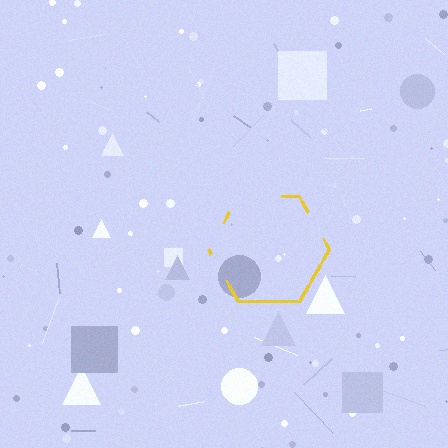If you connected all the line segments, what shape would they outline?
They would outline a hexagon.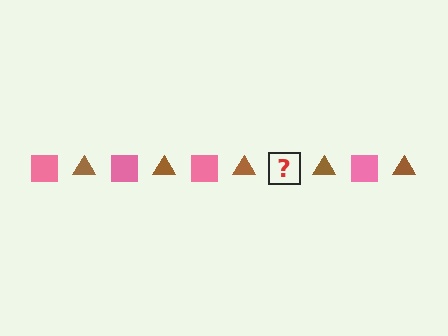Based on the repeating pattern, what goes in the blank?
The blank should be a pink square.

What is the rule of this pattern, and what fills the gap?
The rule is that the pattern alternates between pink square and brown triangle. The gap should be filled with a pink square.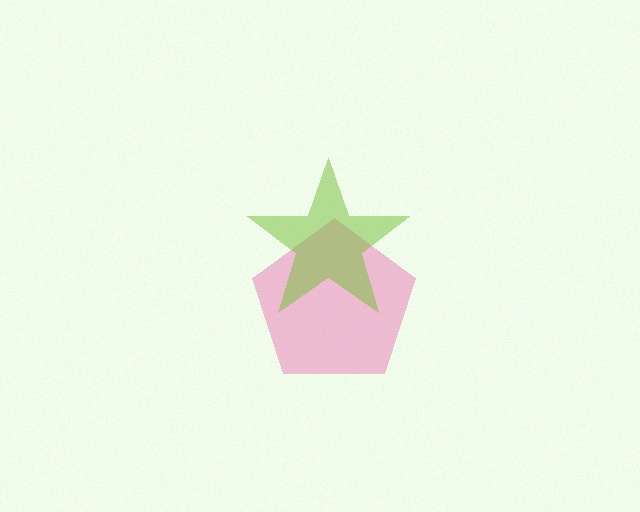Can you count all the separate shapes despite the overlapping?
Yes, there are 2 separate shapes.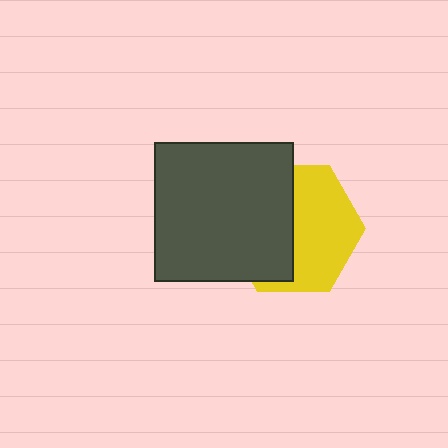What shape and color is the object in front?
The object in front is a dark gray square.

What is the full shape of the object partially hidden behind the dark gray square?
The partially hidden object is a yellow hexagon.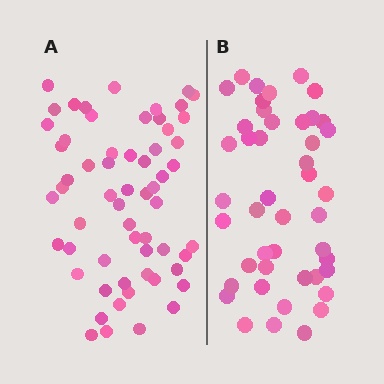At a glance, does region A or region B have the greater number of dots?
Region A (the left region) has more dots.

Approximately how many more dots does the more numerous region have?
Region A has approximately 15 more dots than region B.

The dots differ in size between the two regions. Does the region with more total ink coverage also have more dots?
No. Region B has more total ink coverage because its dots are larger, but region A actually contains more individual dots. Total area can be misleading — the number of items is what matters here.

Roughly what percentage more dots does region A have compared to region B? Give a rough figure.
About 35% more.